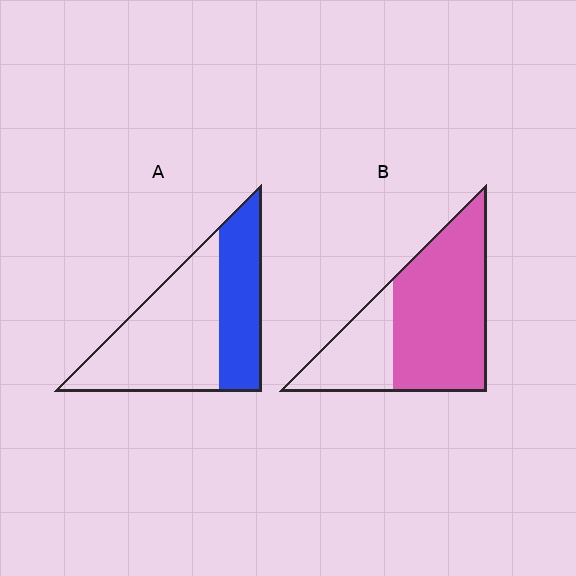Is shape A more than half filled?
No.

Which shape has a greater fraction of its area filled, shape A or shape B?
Shape B.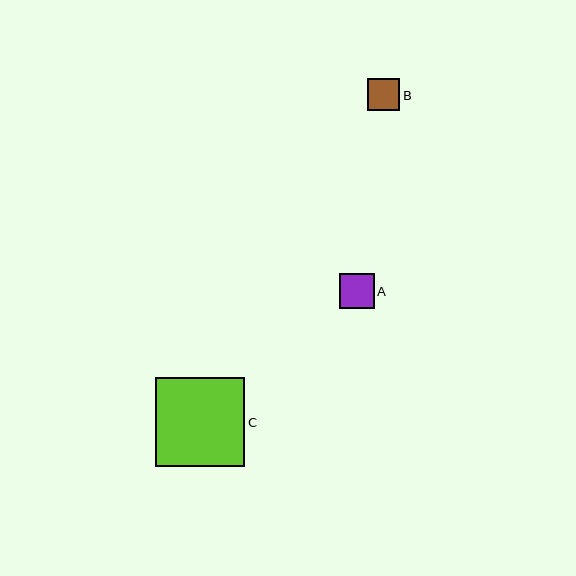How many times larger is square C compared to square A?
Square C is approximately 2.6 times the size of square A.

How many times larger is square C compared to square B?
Square C is approximately 2.7 times the size of square B.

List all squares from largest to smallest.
From largest to smallest: C, A, B.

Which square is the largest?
Square C is the largest with a size of approximately 89 pixels.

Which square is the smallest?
Square B is the smallest with a size of approximately 33 pixels.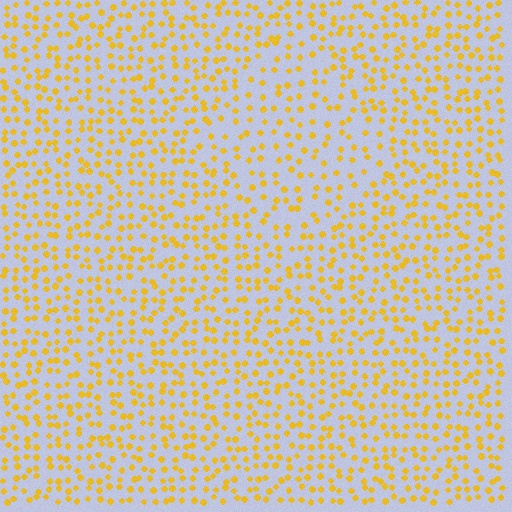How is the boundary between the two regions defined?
The boundary is defined by a change in element density (approximately 1.5x ratio). All elements are the same color, size, and shape.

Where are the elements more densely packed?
The elements are more densely packed outside the diamond boundary.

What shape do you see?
I see a diamond.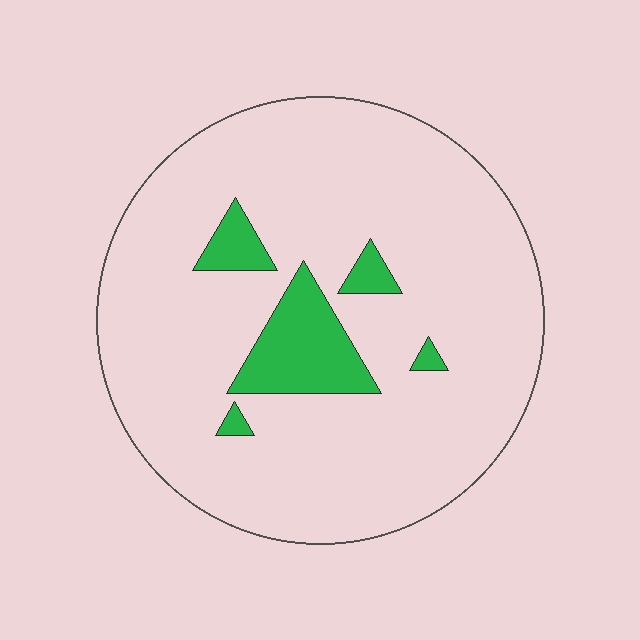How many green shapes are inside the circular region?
5.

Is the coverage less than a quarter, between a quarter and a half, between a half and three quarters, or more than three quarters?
Less than a quarter.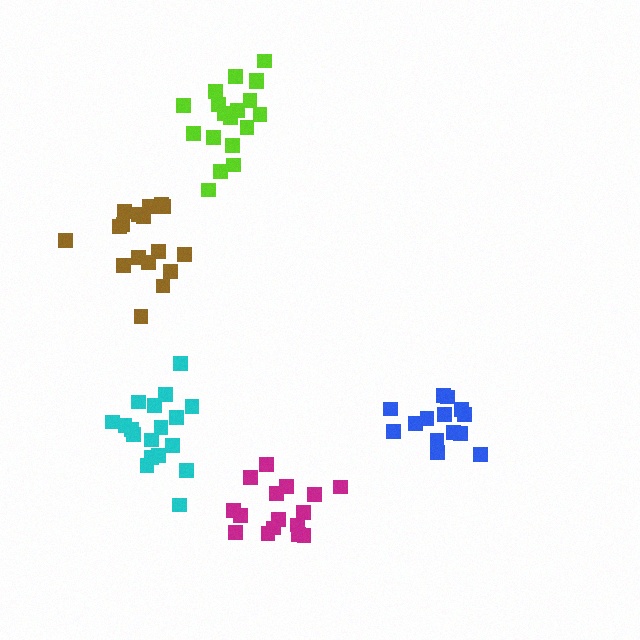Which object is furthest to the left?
The brown cluster is leftmost.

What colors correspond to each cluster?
The clusters are colored: brown, blue, lime, cyan, magenta.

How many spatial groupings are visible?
There are 5 spatial groupings.